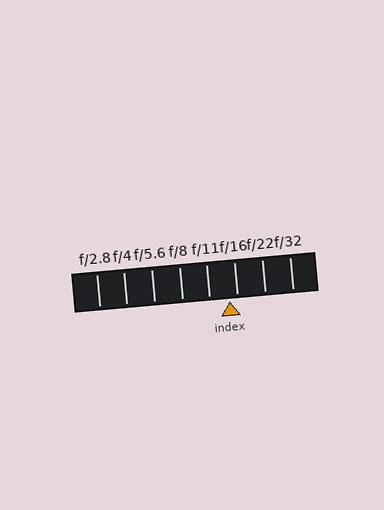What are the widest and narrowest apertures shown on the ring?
The widest aperture shown is f/2.8 and the narrowest is f/32.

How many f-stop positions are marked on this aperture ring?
There are 8 f-stop positions marked.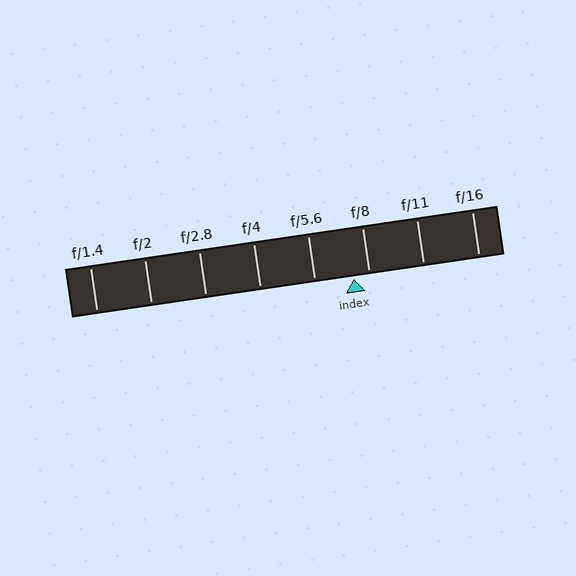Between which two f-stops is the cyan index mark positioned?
The index mark is between f/5.6 and f/8.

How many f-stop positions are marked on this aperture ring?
There are 8 f-stop positions marked.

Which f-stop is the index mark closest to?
The index mark is closest to f/8.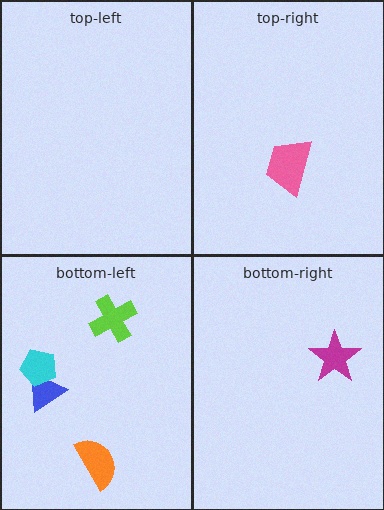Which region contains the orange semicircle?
The bottom-left region.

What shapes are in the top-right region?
The pink trapezoid.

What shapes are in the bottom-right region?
The magenta star.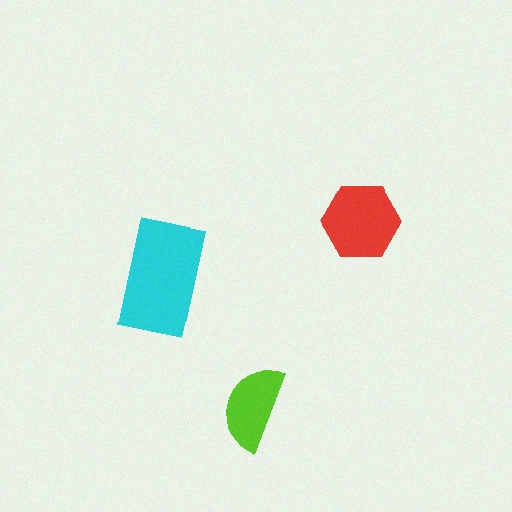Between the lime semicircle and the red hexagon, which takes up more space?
The red hexagon.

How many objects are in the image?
There are 3 objects in the image.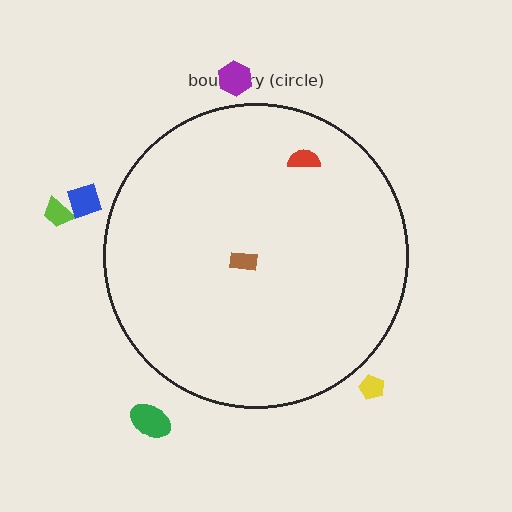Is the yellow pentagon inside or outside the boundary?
Outside.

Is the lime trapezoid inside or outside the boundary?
Outside.